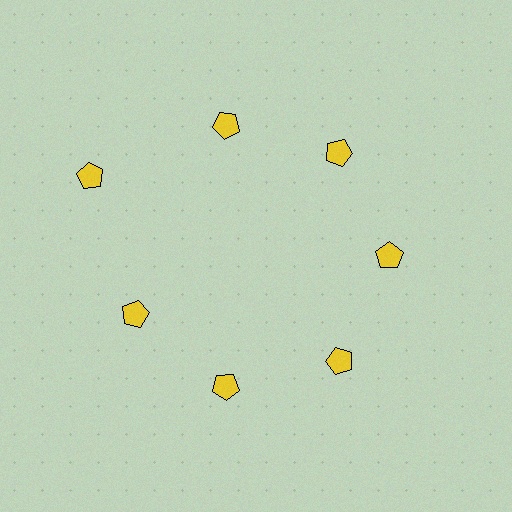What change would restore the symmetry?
The symmetry would be restored by moving it inward, back onto the ring so that all 7 pentagons sit at equal angles and equal distance from the center.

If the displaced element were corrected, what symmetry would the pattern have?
It would have 7-fold rotational symmetry — the pattern would map onto itself every 51 degrees.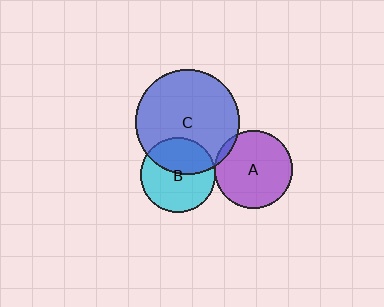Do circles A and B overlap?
Yes.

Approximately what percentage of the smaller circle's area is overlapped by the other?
Approximately 5%.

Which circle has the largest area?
Circle C (blue).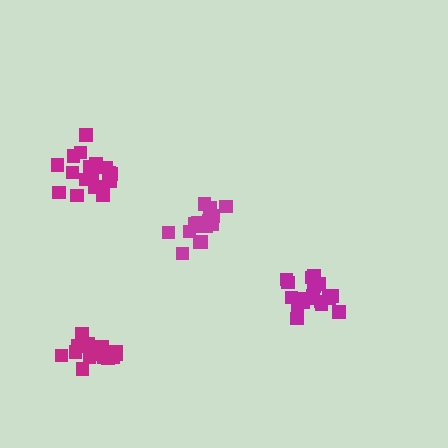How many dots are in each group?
Group 1: 20 dots, Group 2: 19 dots, Group 3: 19 dots, Group 4: 17 dots (75 total).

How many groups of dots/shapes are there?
There are 4 groups.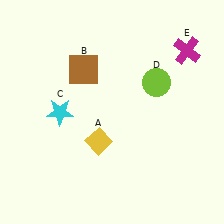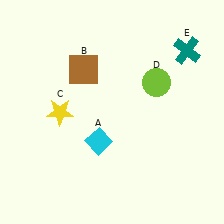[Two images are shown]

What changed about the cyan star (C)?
In Image 1, C is cyan. In Image 2, it changed to yellow.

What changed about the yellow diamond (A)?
In Image 1, A is yellow. In Image 2, it changed to cyan.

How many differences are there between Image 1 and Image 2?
There are 3 differences between the two images.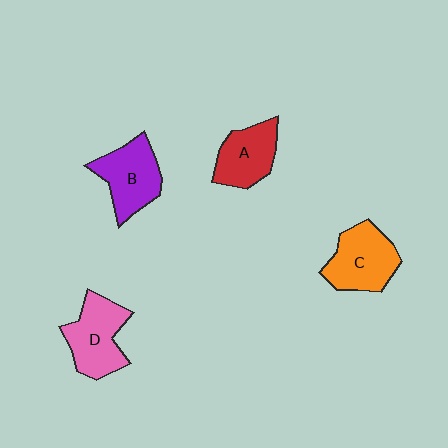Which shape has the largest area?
Shape D (pink).